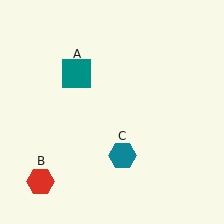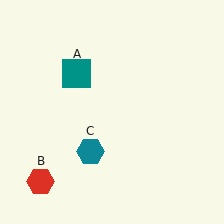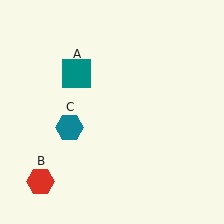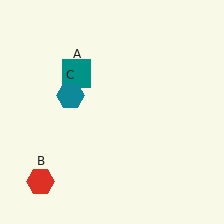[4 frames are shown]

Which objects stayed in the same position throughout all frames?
Teal square (object A) and red hexagon (object B) remained stationary.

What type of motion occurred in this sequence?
The teal hexagon (object C) rotated clockwise around the center of the scene.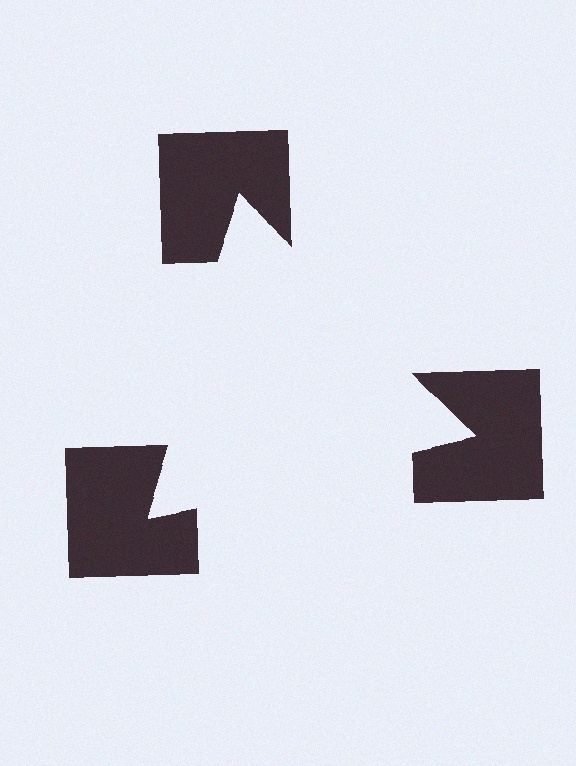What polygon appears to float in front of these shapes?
An illusory triangle — its edges are inferred from the aligned wedge cuts in the notched squares, not physically drawn.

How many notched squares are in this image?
There are 3 — one at each vertex of the illusory triangle.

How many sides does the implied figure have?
3 sides.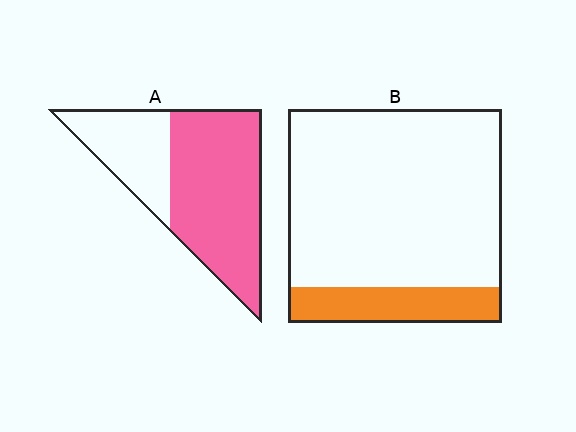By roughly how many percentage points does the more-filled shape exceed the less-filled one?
By roughly 50 percentage points (A over B).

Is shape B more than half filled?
No.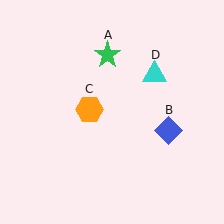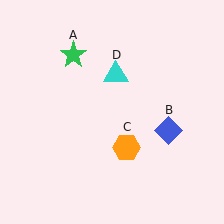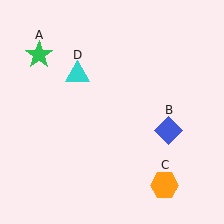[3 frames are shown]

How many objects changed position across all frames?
3 objects changed position: green star (object A), orange hexagon (object C), cyan triangle (object D).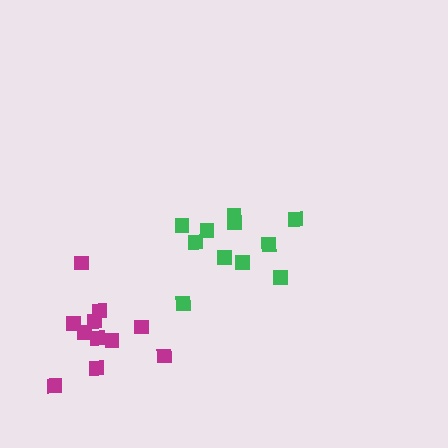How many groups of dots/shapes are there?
There are 2 groups.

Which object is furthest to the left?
The magenta cluster is leftmost.